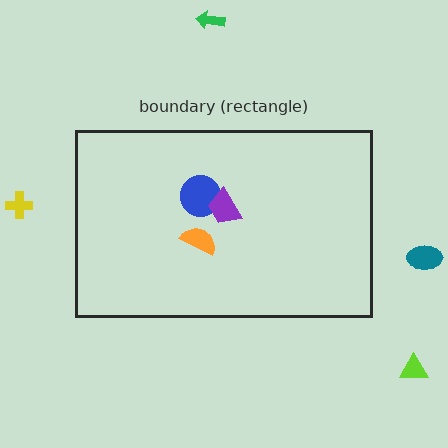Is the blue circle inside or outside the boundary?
Inside.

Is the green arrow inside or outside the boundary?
Outside.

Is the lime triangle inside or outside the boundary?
Outside.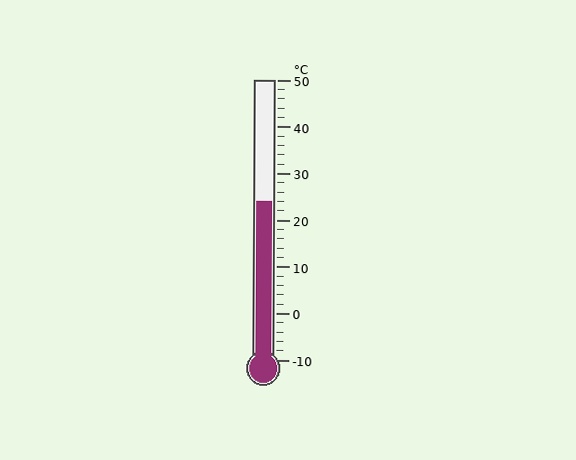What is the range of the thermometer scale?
The thermometer scale ranges from -10°C to 50°C.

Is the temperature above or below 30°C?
The temperature is below 30°C.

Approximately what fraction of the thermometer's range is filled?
The thermometer is filled to approximately 55% of its range.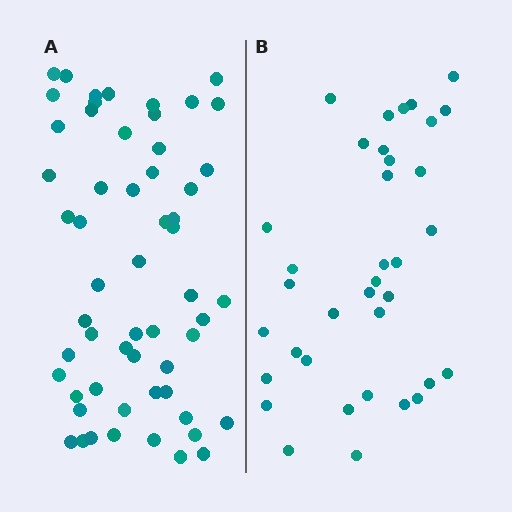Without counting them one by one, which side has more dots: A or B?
Region A (the left region) has more dots.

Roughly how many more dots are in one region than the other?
Region A has approximately 20 more dots than region B.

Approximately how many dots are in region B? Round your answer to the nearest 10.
About 40 dots. (The exact count is 36, which rounds to 40.)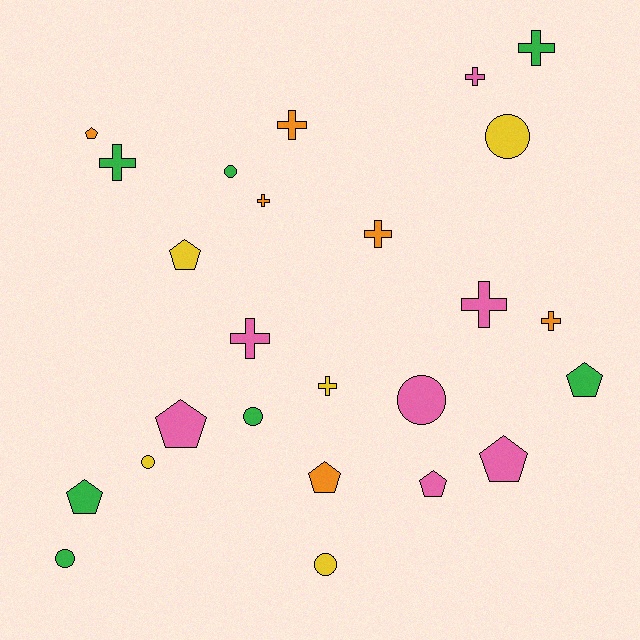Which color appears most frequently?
Green, with 7 objects.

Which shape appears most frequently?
Cross, with 10 objects.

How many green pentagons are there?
There are 2 green pentagons.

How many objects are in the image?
There are 25 objects.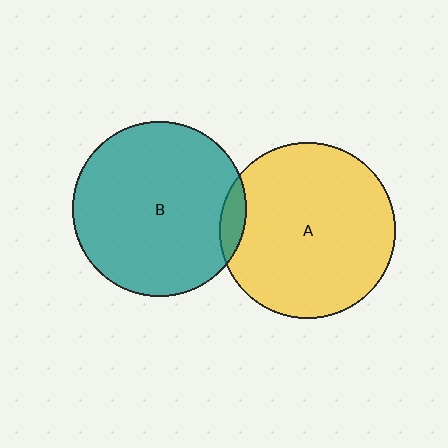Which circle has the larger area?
Circle A (yellow).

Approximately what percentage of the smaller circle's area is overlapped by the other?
Approximately 5%.